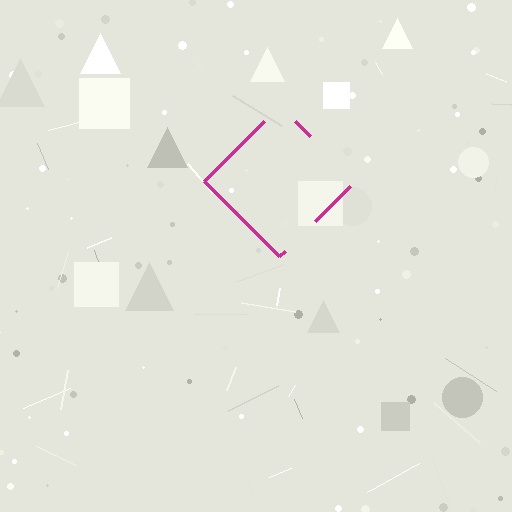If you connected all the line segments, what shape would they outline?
They would outline a diamond.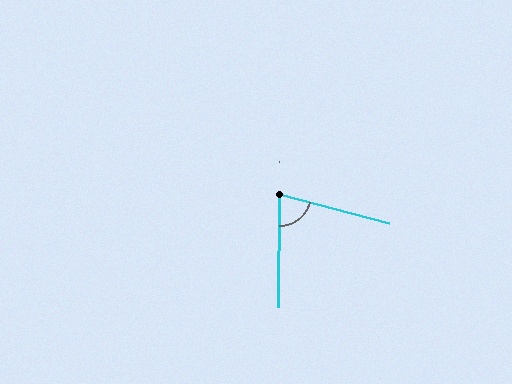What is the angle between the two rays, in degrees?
Approximately 75 degrees.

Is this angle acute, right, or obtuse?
It is acute.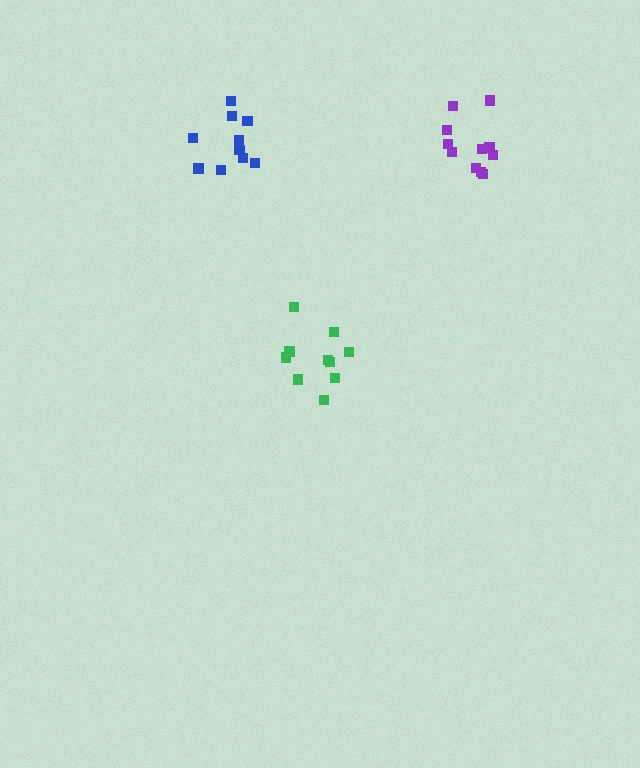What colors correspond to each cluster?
The clusters are colored: green, blue, purple.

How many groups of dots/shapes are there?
There are 3 groups.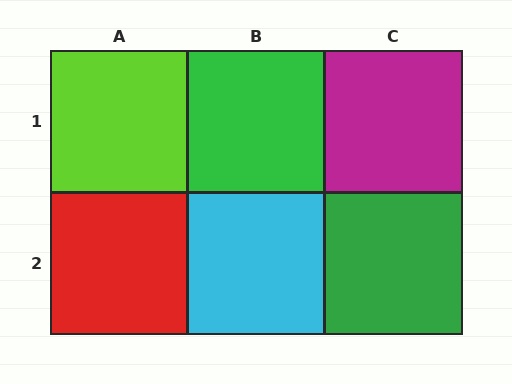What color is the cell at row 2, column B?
Cyan.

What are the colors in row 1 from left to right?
Lime, green, magenta.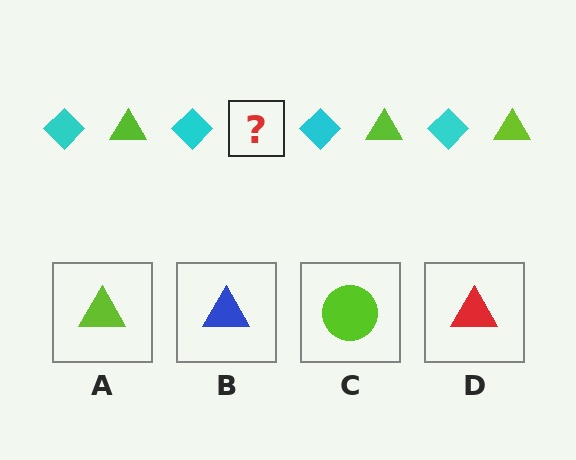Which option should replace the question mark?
Option A.